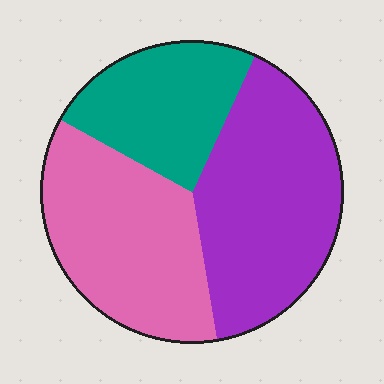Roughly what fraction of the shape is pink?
Pink covers 36% of the shape.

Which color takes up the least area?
Teal, at roughly 25%.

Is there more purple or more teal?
Purple.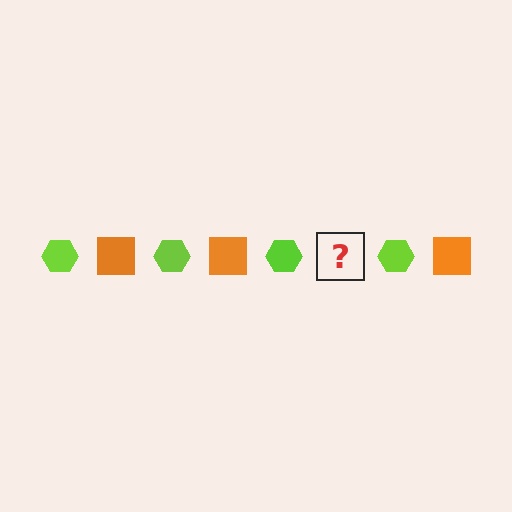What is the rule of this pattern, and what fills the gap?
The rule is that the pattern alternates between lime hexagon and orange square. The gap should be filled with an orange square.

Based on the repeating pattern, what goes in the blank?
The blank should be an orange square.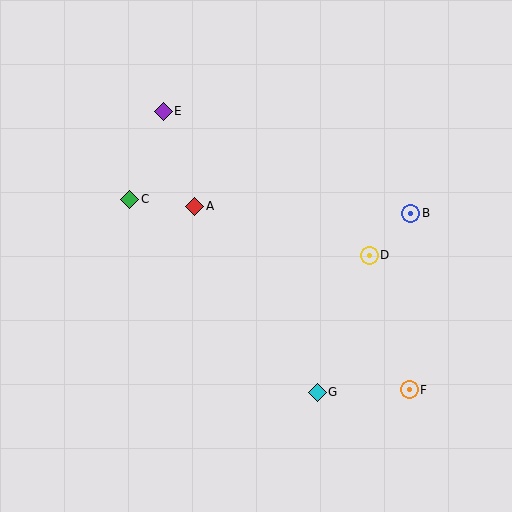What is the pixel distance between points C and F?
The distance between C and F is 338 pixels.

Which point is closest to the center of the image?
Point A at (195, 206) is closest to the center.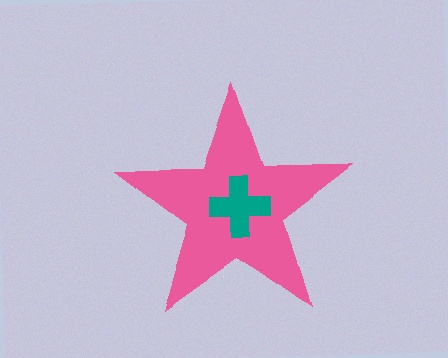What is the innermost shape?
The teal cross.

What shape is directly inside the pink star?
The teal cross.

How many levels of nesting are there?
2.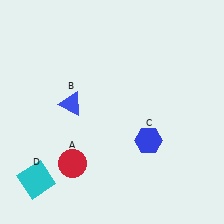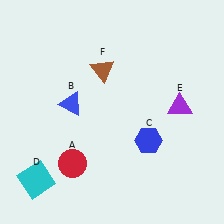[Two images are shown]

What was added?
A purple triangle (E), a brown triangle (F) were added in Image 2.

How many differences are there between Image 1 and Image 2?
There are 2 differences between the two images.